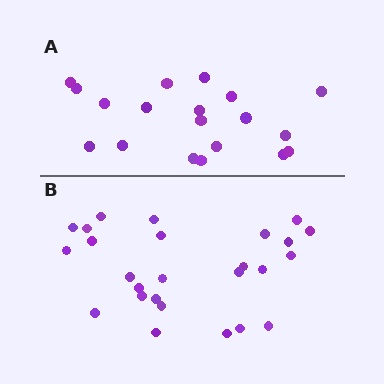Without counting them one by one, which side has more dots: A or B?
Region B (the bottom region) has more dots.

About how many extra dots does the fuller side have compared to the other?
Region B has roughly 8 or so more dots than region A.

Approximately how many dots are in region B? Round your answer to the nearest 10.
About 30 dots. (The exact count is 26, which rounds to 30.)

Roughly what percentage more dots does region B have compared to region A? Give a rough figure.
About 35% more.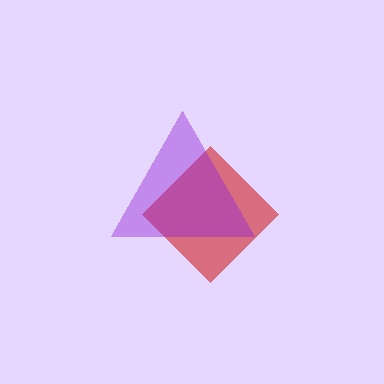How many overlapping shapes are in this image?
There are 2 overlapping shapes in the image.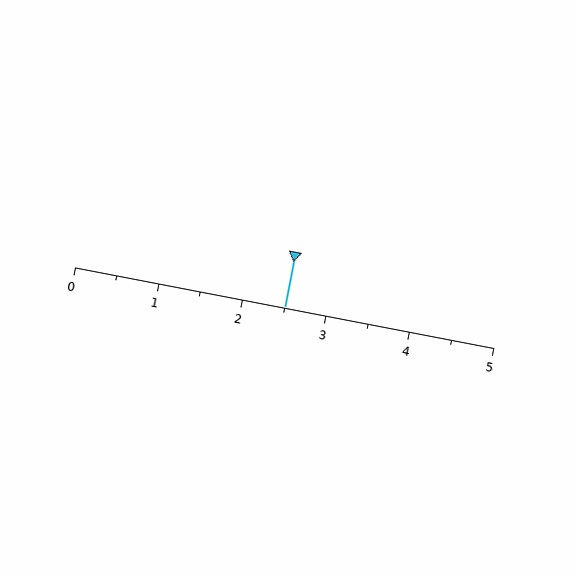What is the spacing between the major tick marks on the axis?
The major ticks are spaced 1 apart.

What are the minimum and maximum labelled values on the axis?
The axis runs from 0 to 5.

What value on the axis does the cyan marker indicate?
The marker indicates approximately 2.5.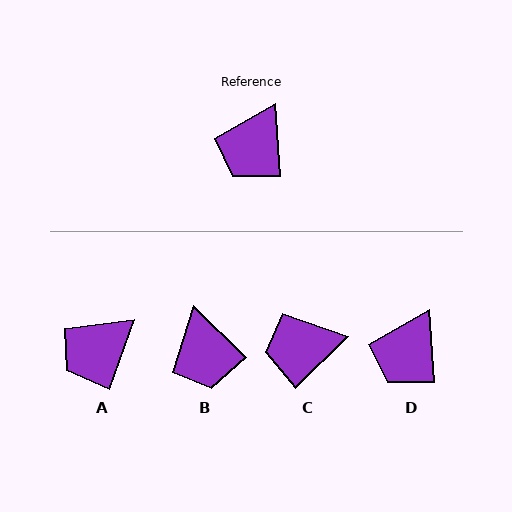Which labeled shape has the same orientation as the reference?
D.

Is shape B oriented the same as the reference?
No, it is off by about 43 degrees.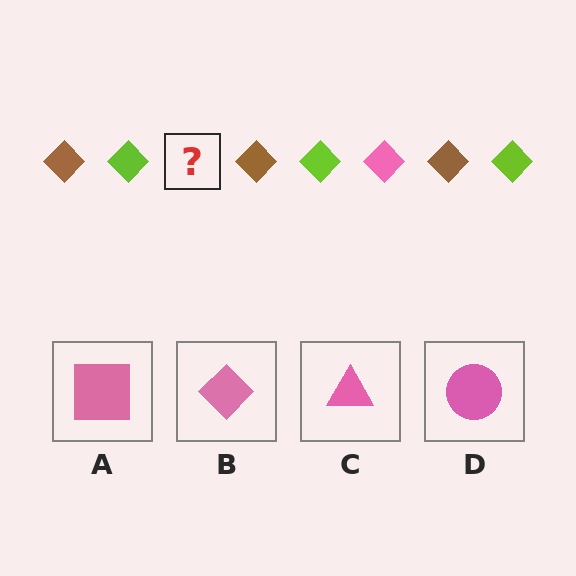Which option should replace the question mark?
Option B.